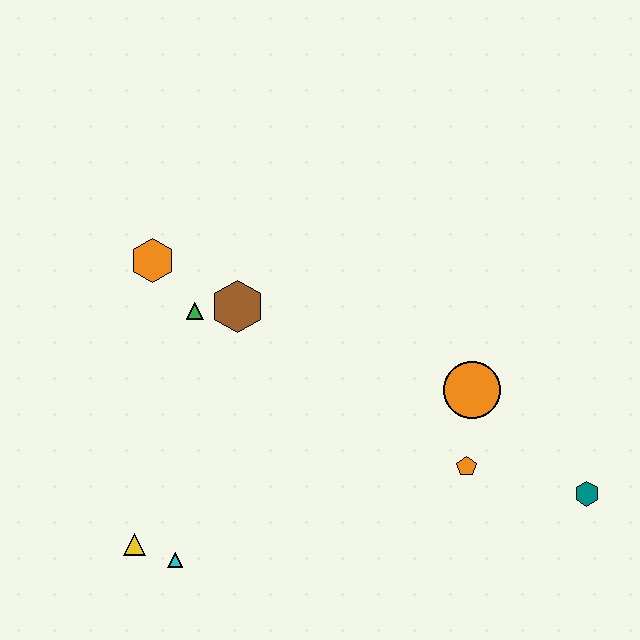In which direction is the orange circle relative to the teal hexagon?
The orange circle is to the left of the teal hexagon.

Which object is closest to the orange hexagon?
The green triangle is closest to the orange hexagon.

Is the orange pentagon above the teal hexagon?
Yes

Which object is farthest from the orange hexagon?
The teal hexagon is farthest from the orange hexagon.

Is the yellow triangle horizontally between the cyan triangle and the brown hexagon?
No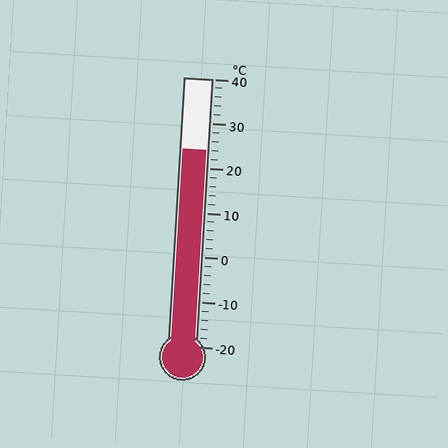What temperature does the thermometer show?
The thermometer shows approximately 24°C.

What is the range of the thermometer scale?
The thermometer scale ranges from -20°C to 40°C.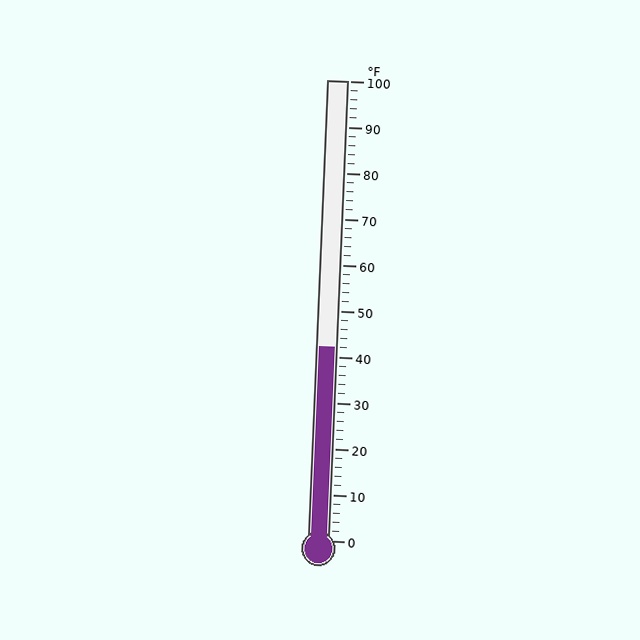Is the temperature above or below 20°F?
The temperature is above 20°F.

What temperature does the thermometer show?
The thermometer shows approximately 42°F.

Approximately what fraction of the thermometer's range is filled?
The thermometer is filled to approximately 40% of its range.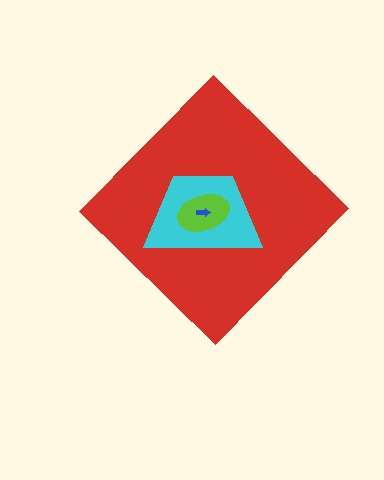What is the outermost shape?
The red diamond.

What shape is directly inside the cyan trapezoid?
The lime ellipse.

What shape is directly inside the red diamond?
The cyan trapezoid.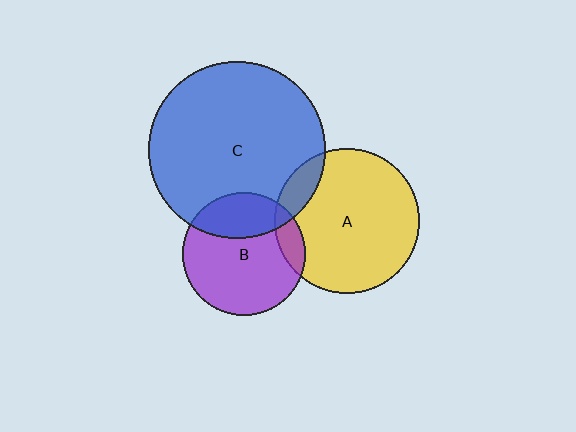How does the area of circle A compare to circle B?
Approximately 1.4 times.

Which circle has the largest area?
Circle C (blue).